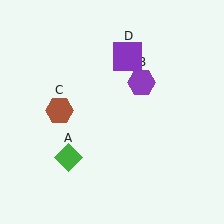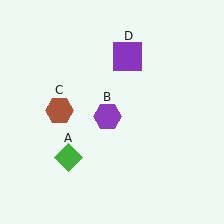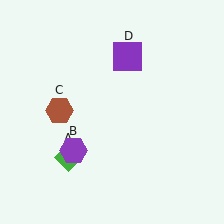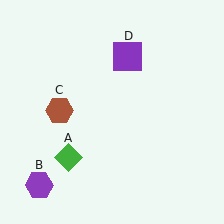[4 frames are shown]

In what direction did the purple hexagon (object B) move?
The purple hexagon (object B) moved down and to the left.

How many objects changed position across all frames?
1 object changed position: purple hexagon (object B).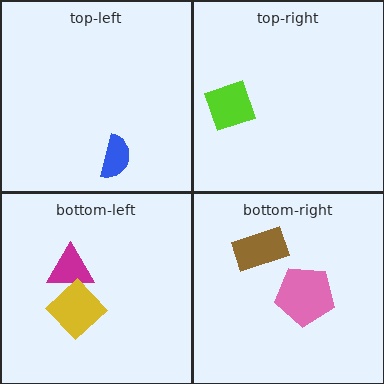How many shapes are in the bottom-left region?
2.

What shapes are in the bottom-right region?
The brown rectangle, the pink pentagon.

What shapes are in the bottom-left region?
The magenta triangle, the yellow diamond.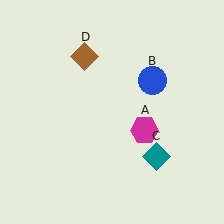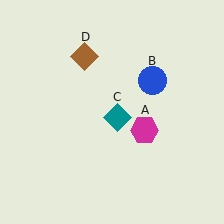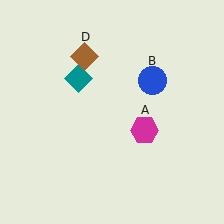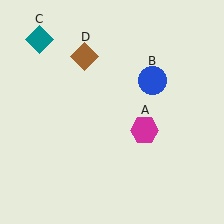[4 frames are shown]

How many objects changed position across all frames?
1 object changed position: teal diamond (object C).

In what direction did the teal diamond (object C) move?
The teal diamond (object C) moved up and to the left.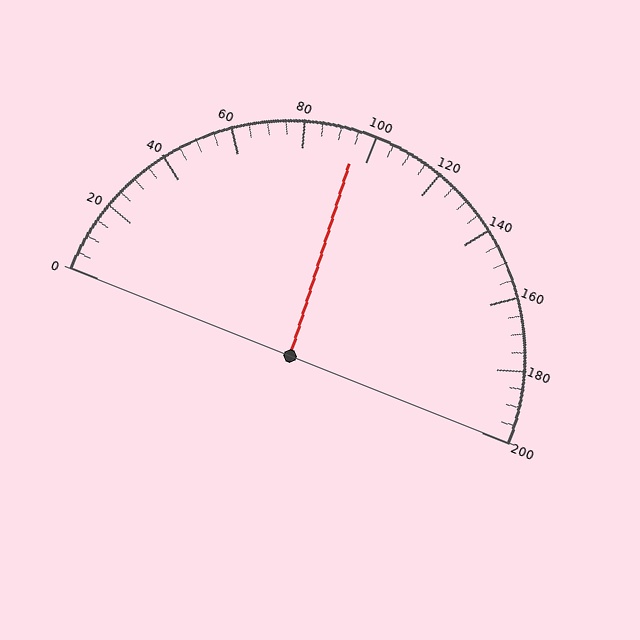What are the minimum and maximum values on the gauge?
The gauge ranges from 0 to 200.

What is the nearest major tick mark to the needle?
The nearest major tick mark is 100.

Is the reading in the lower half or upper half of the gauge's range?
The reading is in the lower half of the range (0 to 200).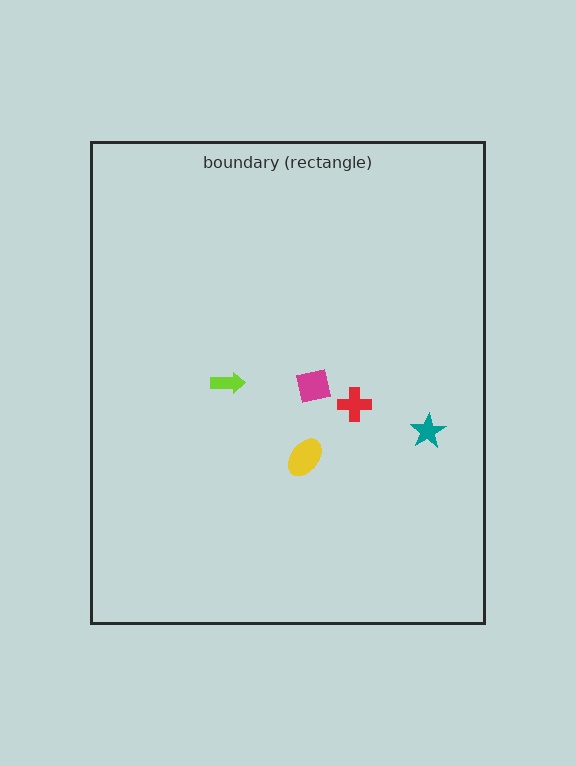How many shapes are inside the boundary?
5 inside, 0 outside.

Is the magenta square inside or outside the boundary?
Inside.